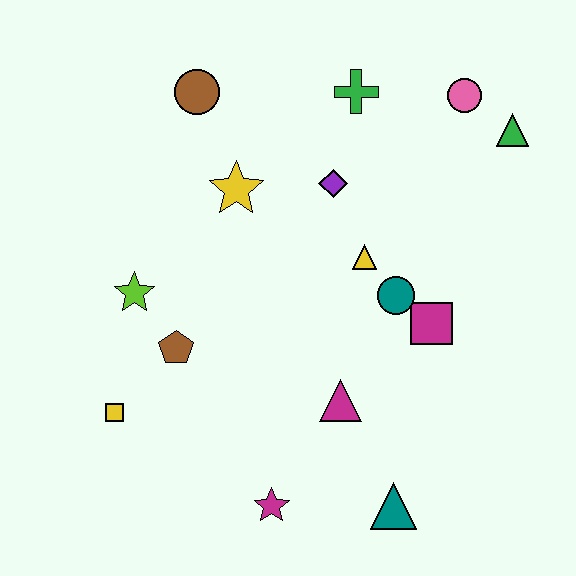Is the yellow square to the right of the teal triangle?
No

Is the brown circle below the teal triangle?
No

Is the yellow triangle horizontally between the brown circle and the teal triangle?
Yes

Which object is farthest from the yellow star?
The teal triangle is farthest from the yellow star.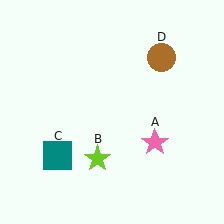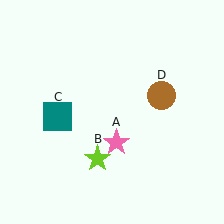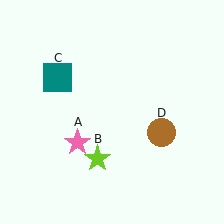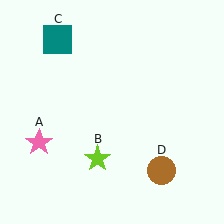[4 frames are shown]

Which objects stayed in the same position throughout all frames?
Lime star (object B) remained stationary.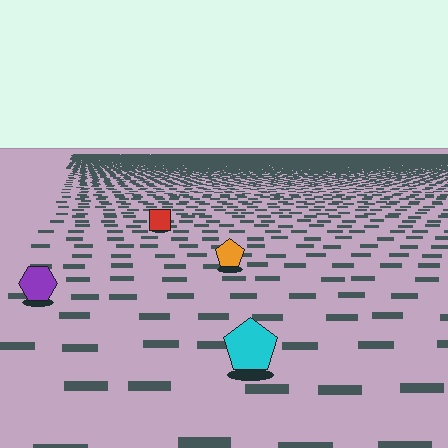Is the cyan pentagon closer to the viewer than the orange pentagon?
Yes. The cyan pentagon is closer — you can tell from the texture gradient: the ground texture is coarser near it.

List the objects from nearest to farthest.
From nearest to farthest: the cyan pentagon, the purple hexagon, the orange pentagon, the red square.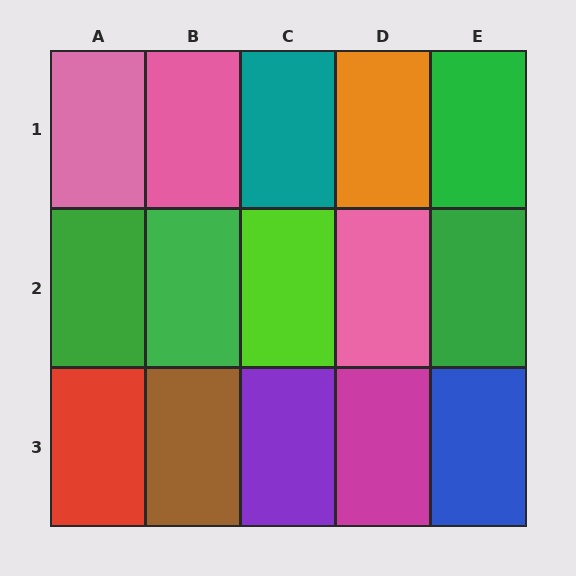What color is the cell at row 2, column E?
Green.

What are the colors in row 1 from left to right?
Pink, pink, teal, orange, green.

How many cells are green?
4 cells are green.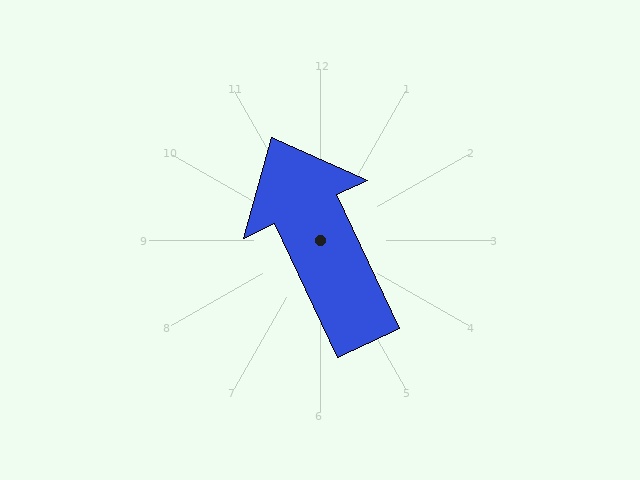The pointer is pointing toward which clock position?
Roughly 11 o'clock.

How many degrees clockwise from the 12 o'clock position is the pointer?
Approximately 335 degrees.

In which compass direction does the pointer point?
Northwest.